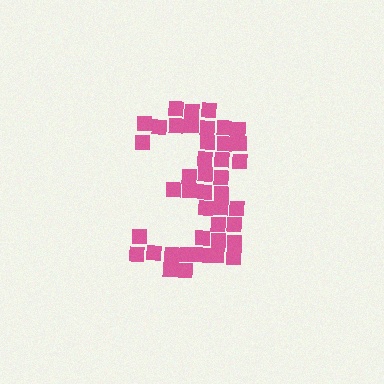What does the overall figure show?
The overall figure shows the digit 3.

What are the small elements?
The small elements are squares.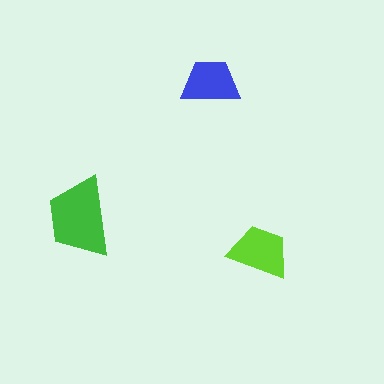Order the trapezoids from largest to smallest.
the green one, the lime one, the blue one.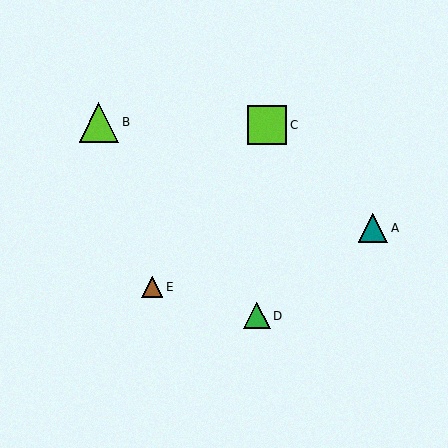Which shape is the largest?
The lime triangle (labeled B) is the largest.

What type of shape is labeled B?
Shape B is a lime triangle.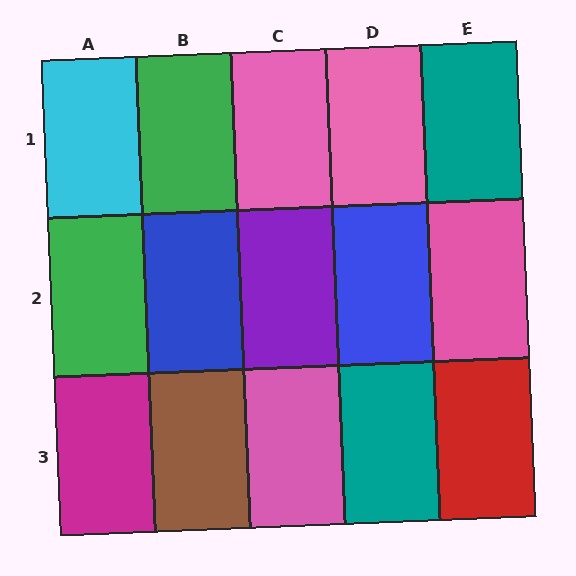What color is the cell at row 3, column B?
Brown.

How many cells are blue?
2 cells are blue.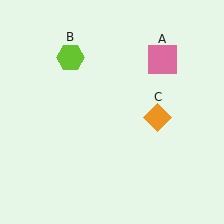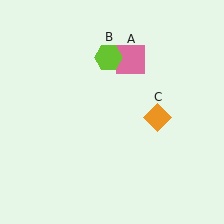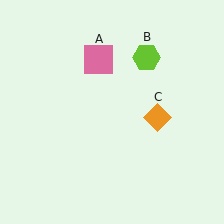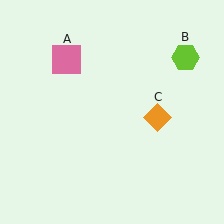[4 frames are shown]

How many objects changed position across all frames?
2 objects changed position: pink square (object A), lime hexagon (object B).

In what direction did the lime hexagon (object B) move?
The lime hexagon (object B) moved right.